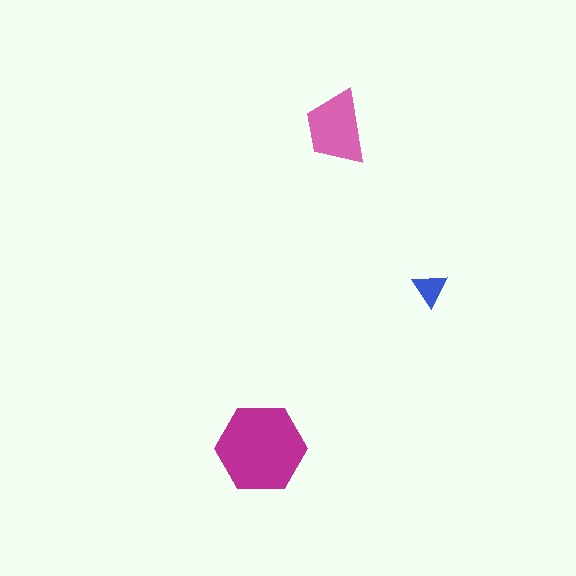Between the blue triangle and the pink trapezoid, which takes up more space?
The pink trapezoid.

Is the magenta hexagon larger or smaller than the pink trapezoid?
Larger.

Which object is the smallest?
The blue triangle.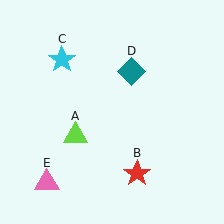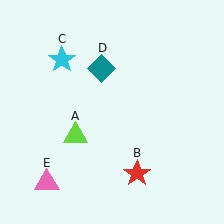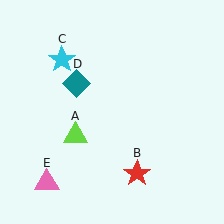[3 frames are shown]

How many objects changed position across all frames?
1 object changed position: teal diamond (object D).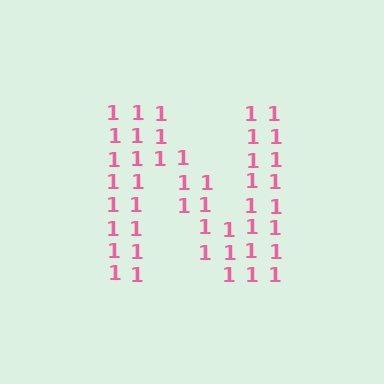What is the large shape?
The large shape is the letter N.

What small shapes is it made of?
It is made of small digit 1's.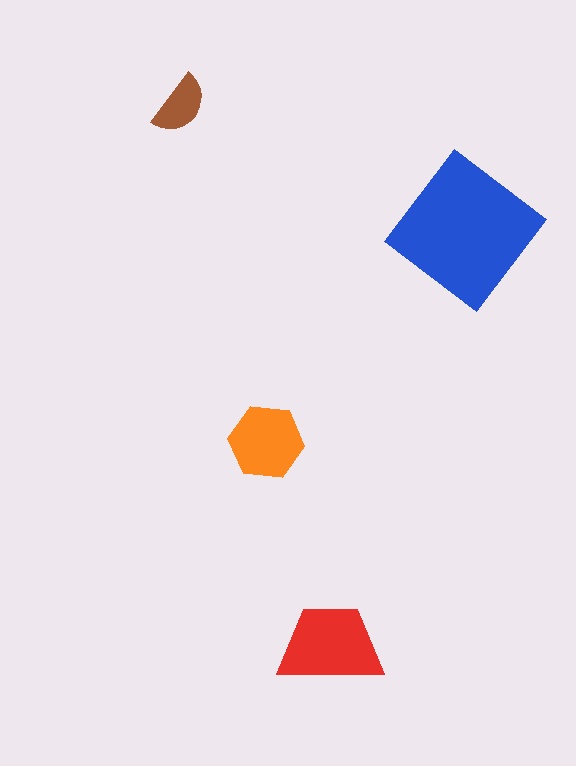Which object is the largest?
The blue diamond.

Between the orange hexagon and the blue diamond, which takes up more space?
The blue diamond.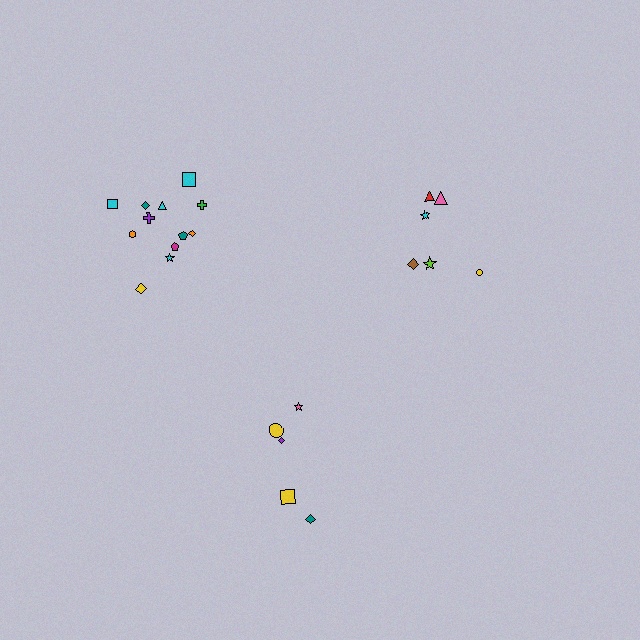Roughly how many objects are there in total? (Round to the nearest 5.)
Roughly 25 objects in total.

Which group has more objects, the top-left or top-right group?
The top-left group.